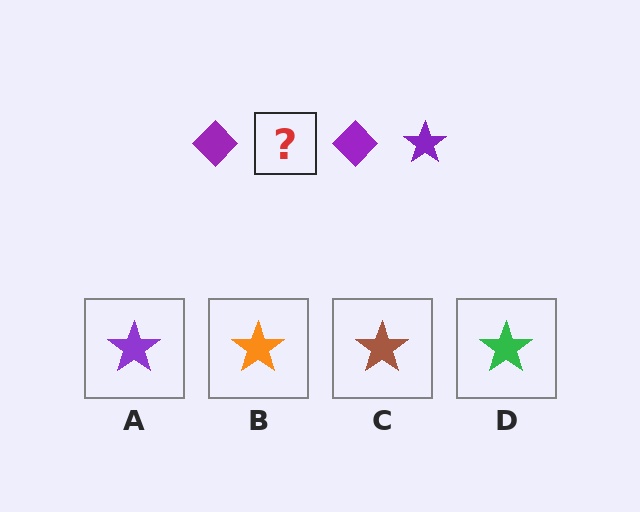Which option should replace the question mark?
Option A.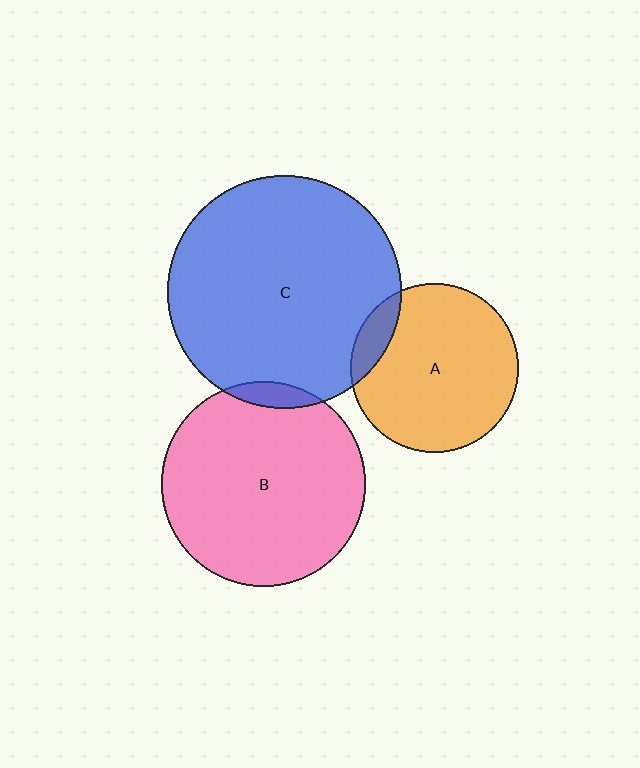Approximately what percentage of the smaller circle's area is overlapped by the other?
Approximately 10%.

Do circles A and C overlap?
Yes.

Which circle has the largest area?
Circle C (blue).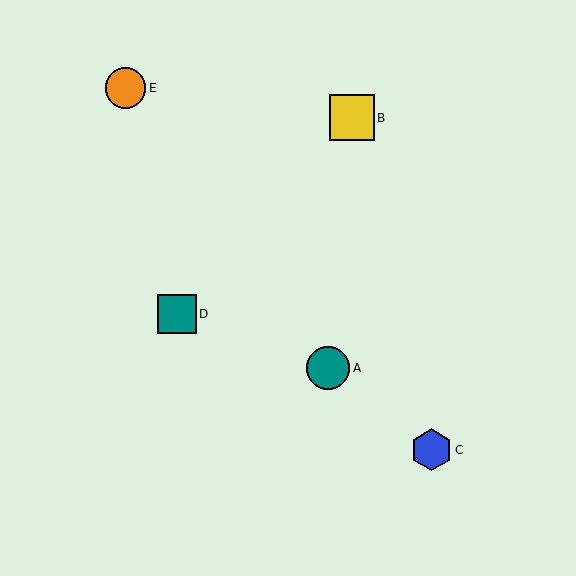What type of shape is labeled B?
Shape B is a yellow square.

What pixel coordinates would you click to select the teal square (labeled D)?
Click at (177, 314) to select the teal square D.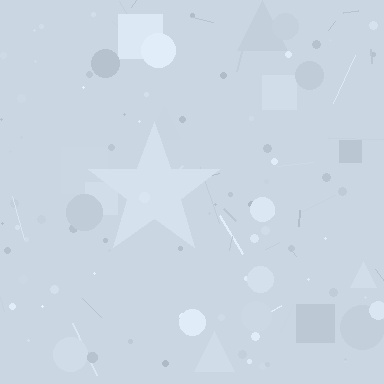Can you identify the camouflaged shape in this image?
The camouflaged shape is a star.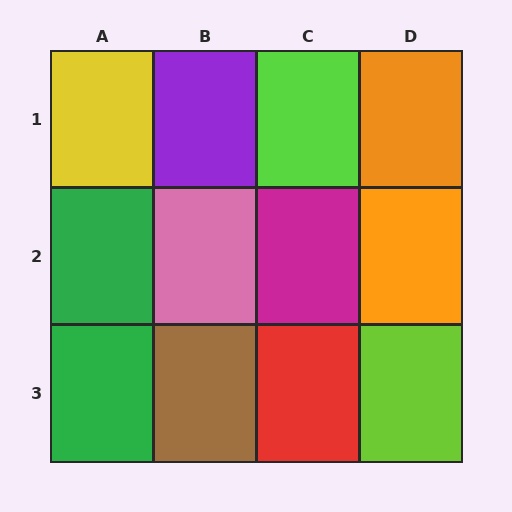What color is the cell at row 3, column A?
Green.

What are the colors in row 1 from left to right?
Yellow, purple, lime, orange.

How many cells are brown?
1 cell is brown.